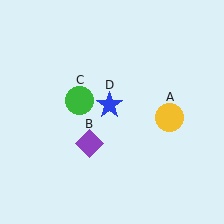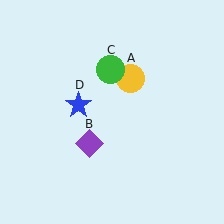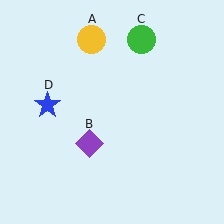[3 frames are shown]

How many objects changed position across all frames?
3 objects changed position: yellow circle (object A), green circle (object C), blue star (object D).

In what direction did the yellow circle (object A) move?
The yellow circle (object A) moved up and to the left.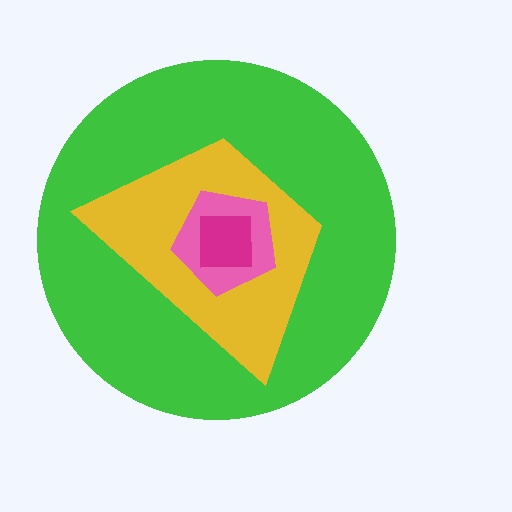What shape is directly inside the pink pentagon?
The magenta square.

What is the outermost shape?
The green circle.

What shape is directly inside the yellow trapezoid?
The pink pentagon.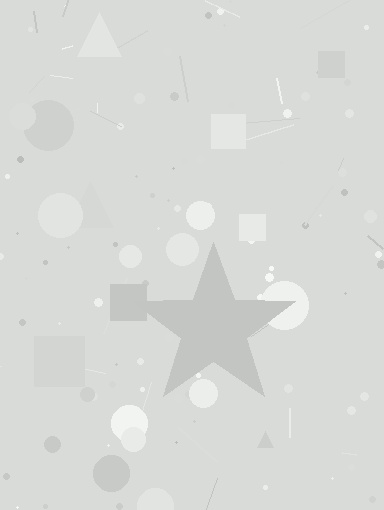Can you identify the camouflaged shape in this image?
The camouflaged shape is a star.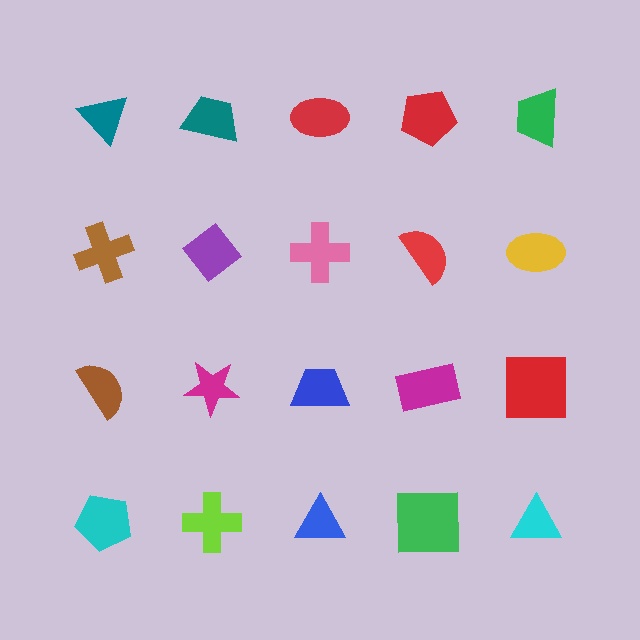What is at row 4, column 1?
A cyan pentagon.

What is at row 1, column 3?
A red ellipse.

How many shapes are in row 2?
5 shapes.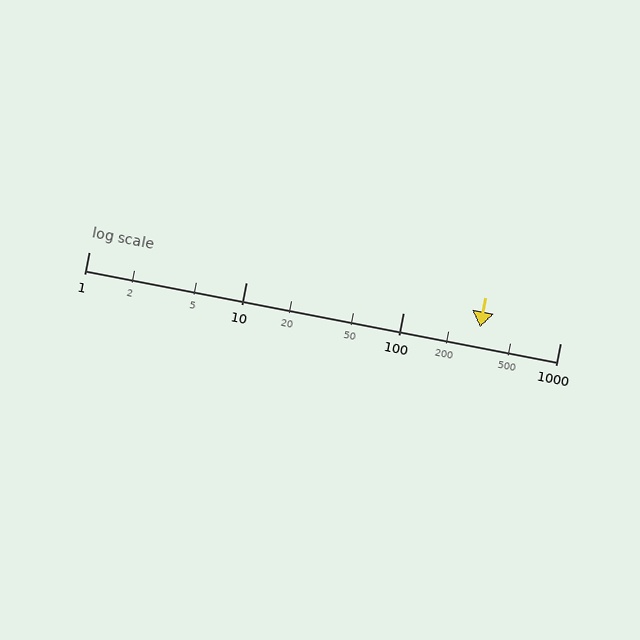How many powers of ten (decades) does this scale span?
The scale spans 3 decades, from 1 to 1000.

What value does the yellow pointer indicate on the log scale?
The pointer indicates approximately 310.